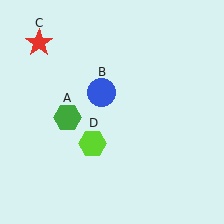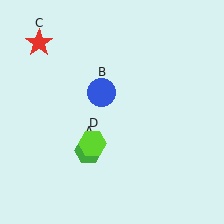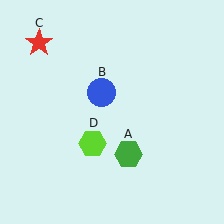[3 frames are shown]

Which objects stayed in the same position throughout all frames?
Blue circle (object B) and red star (object C) and lime hexagon (object D) remained stationary.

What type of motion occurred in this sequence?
The green hexagon (object A) rotated counterclockwise around the center of the scene.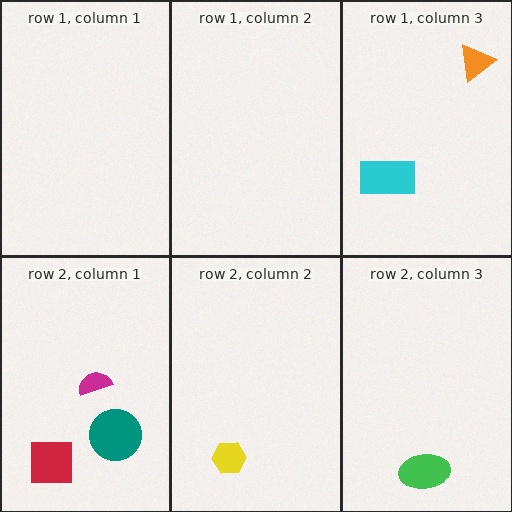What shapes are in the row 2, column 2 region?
The yellow hexagon.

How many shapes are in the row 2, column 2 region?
1.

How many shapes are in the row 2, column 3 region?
1.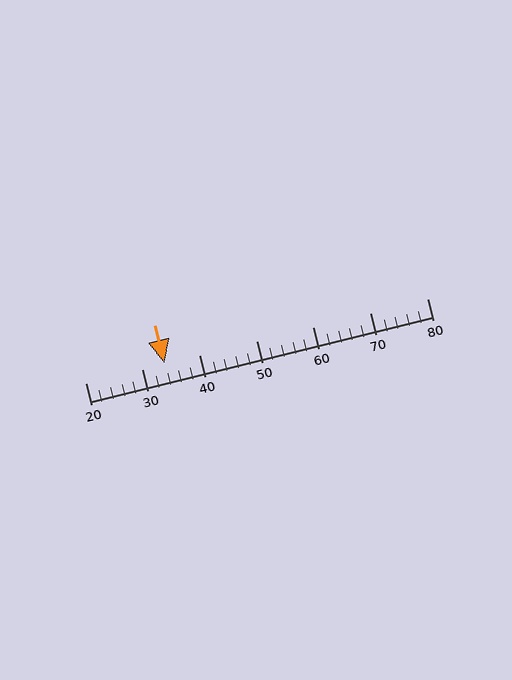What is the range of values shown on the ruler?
The ruler shows values from 20 to 80.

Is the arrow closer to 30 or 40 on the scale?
The arrow is closer to 30.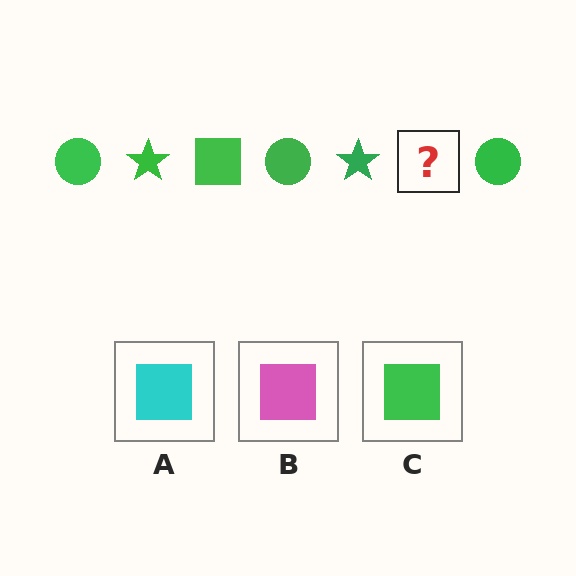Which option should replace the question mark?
Option C.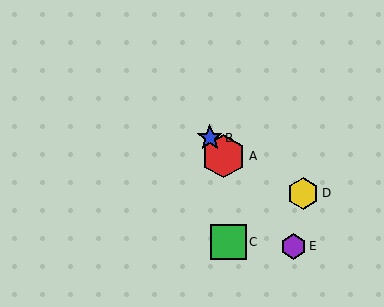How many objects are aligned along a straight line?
3 objects (A, B, E) are aligned along a straight line.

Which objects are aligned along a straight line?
Objects A, B, E are aligned along a straight line.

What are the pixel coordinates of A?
Object A is at (224, 156).